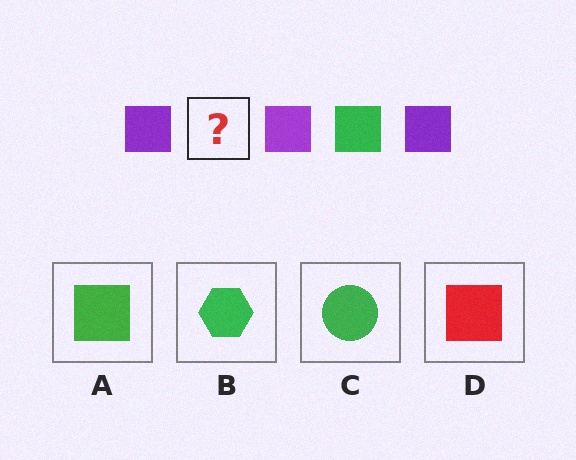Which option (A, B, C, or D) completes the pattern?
A.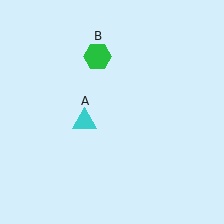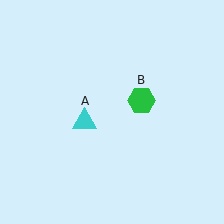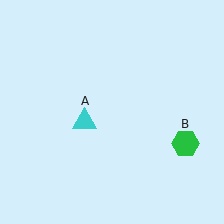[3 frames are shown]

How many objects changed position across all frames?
1 object changed position: green hexagon (object B).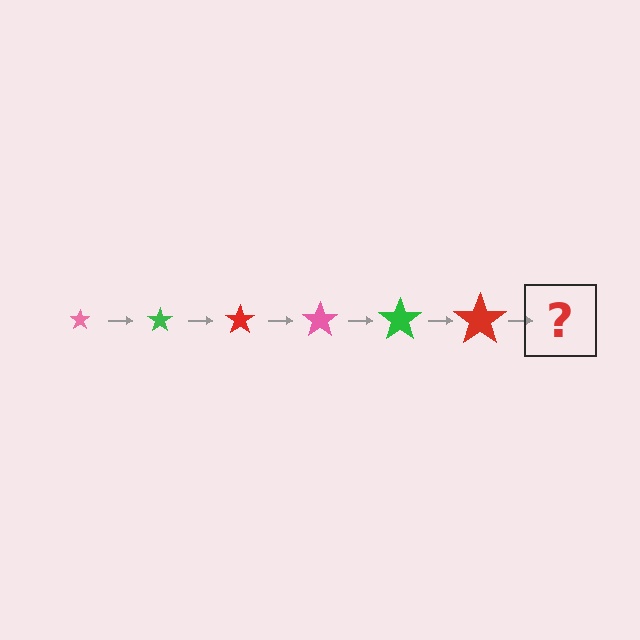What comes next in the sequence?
The next element should be a pink star, larger than the previous one.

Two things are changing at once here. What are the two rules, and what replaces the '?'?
The two rules are that the star grows larger each step and the color cycles through pink, green, and red. The '?' should be a pink star, larger than the previous one.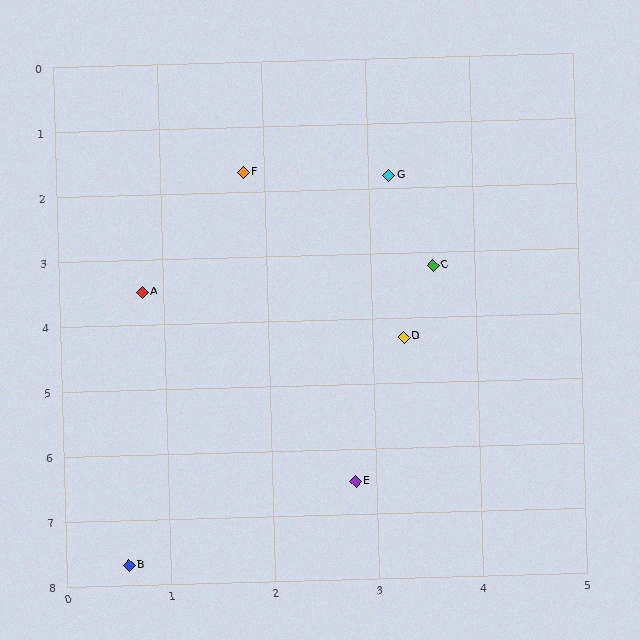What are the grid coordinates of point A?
Point A is at approximately (0.8, 3.5).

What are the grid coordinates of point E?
Point E is at approximately (2.8, 6.5).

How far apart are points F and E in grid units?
Points F and E are about 4.9 grid units apart.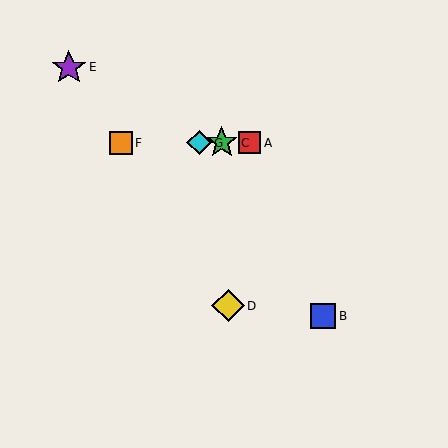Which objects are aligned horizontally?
Objects A, C, F, G are aligned horizontally.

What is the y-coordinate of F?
Object F is at y≈143.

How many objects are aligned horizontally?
4 objects (A, C, F, G) are aligned horizontally.